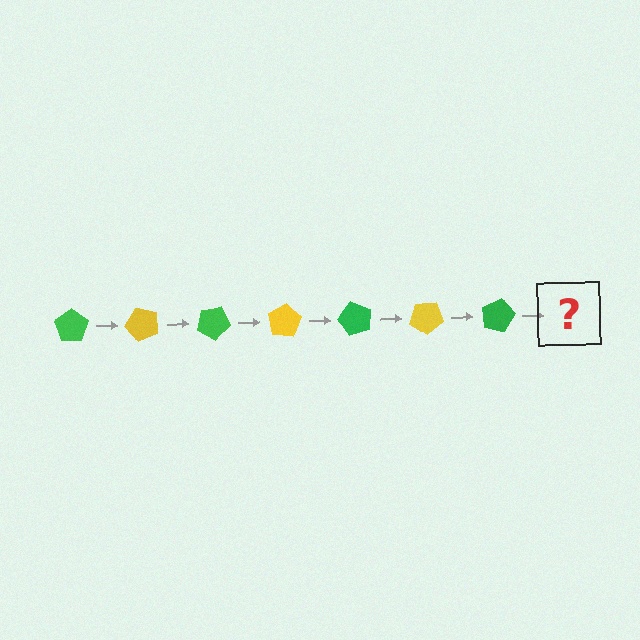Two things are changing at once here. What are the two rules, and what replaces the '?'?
The two rules are that it rotates 50 degrees each step and the color cycles through green and yellow. The '?' should be a yellow pentagon, rotated 350 degrees from the start.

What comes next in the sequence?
The next element should be a yellow pentagon, rotated 350 degrees from the start.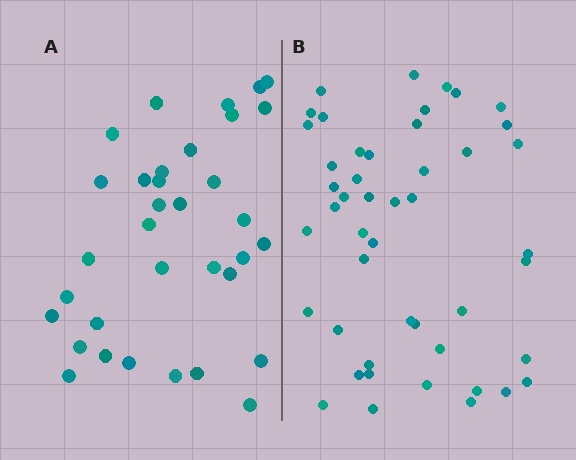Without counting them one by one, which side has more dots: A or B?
Region B (the right region) has more dots.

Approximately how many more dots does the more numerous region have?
Region B has approximately 15 more dots than region A.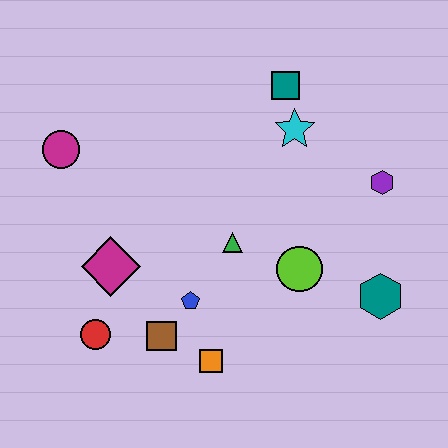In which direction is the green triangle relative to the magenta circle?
The green triangle is to the right of the magenta circle.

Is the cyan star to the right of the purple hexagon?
No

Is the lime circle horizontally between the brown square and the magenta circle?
No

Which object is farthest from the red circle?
The purple hexagon is farthest from the red circle.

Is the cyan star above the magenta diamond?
Yes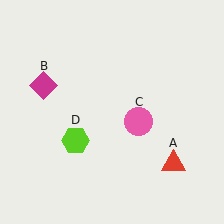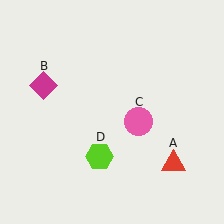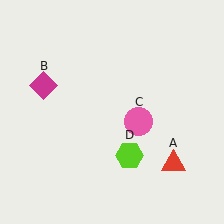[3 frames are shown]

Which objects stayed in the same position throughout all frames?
Red triangle (object A) and magenta diamond (object B) and pink circle (object C) remained stationary.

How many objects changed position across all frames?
1 object changed position: lime hexagon (object D).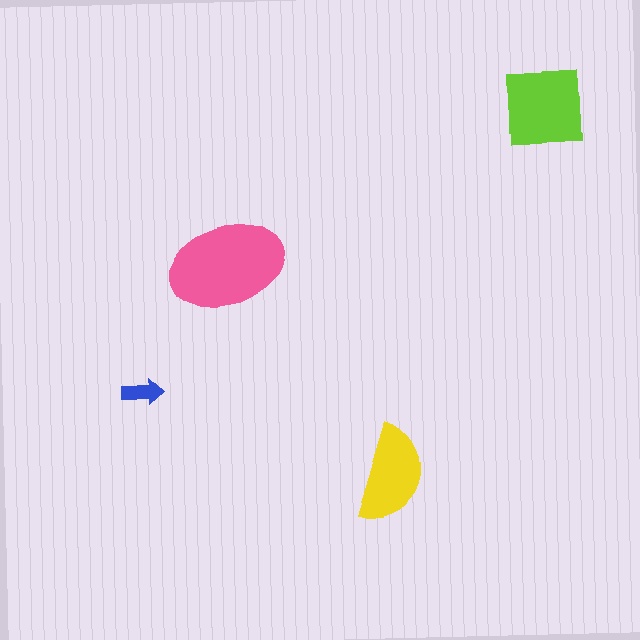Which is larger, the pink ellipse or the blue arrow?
The pink ellipse.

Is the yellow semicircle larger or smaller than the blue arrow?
Larger.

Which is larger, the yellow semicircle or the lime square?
The lime square.